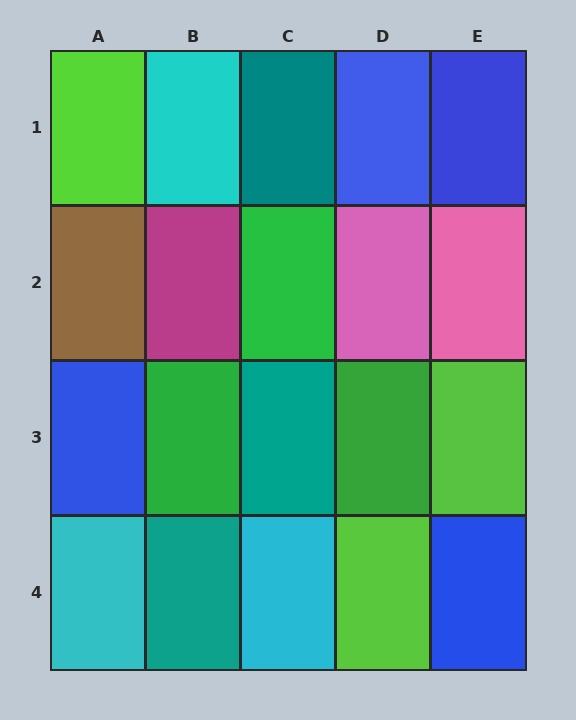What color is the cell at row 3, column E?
Lime.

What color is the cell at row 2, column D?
Pink.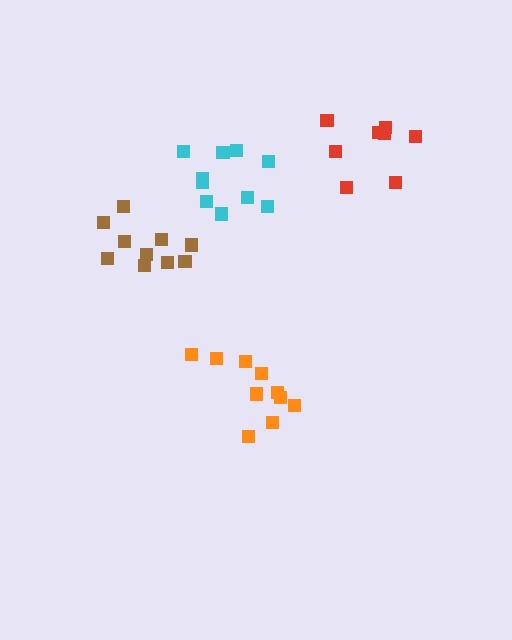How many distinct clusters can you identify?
There are 4 distinct clusters.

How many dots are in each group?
Group 1: 10 dots, Group 2: 10 dots, Group 3: 8 dots, Group 4: 10 dots (38 total).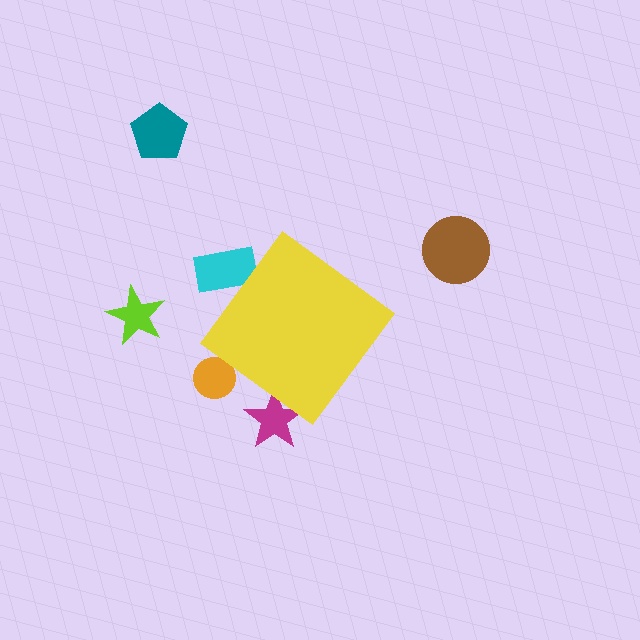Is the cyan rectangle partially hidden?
Yes, the cyan rectangle is partially hidden behind the yellow diamond.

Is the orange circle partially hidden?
Yes, the orange circle is partially hidden behind the yellow diamond.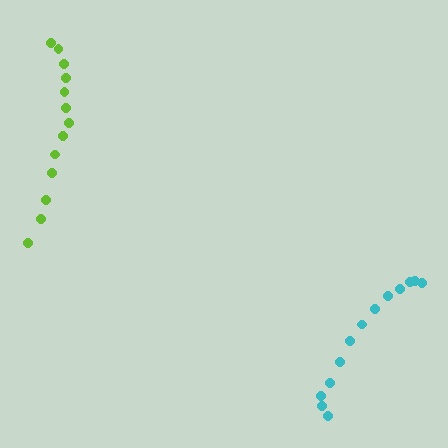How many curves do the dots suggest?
There are 2 distinct paths.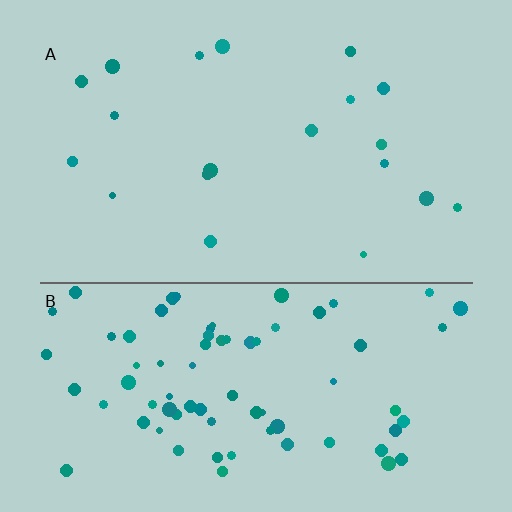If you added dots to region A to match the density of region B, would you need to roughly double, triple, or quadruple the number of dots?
Approximately quadruple.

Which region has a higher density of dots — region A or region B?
B (the bottom).